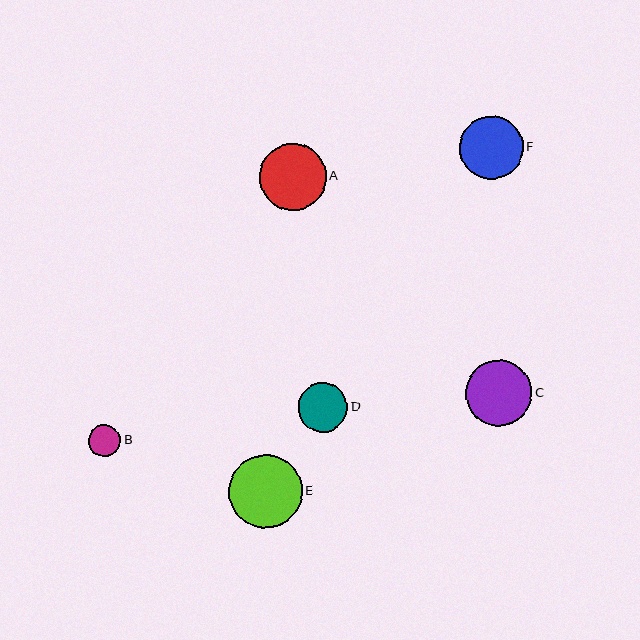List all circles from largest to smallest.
From largest to smallest: E, A, C, F, D, B.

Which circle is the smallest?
Circle B is the smallest with a size of approximately 32 pixels.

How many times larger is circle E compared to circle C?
Circle E is approximately 1.1 times the size of circle C.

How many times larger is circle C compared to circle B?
Circle C is approximately 2.1 times the size of circle B.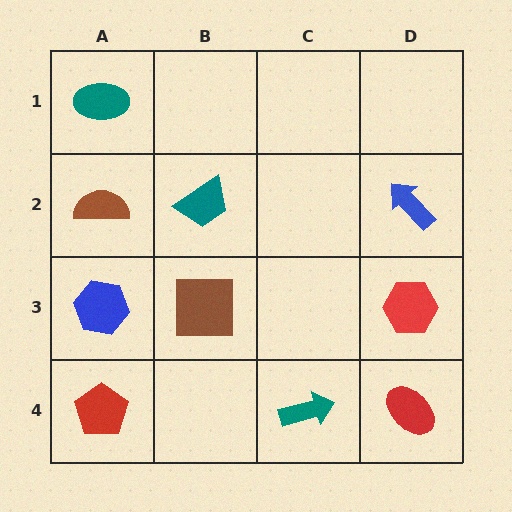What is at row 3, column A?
A blue hexagon.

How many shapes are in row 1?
1 shape.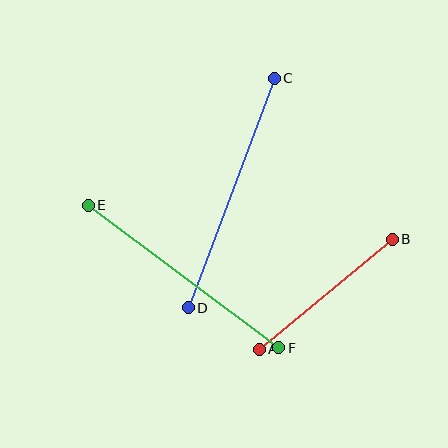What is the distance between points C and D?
The distance is approximately 245 pixels.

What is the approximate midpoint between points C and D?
The midpoint is at approximately (231, 193) pixels.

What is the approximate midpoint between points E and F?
The midpoint is at approximately (184, 276) pixels.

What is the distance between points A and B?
The distance is approximately 172 pixels.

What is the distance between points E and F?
The distance is approximately 238 pixels.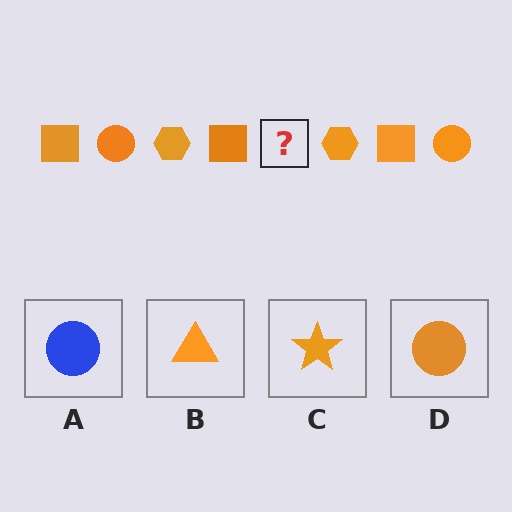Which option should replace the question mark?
Option D.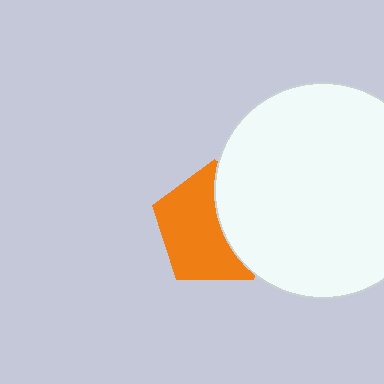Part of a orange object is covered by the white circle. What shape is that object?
It is a pentagon.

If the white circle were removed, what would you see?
You would see the complete orange pentagon.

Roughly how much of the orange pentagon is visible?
About half of it is visible (roughly 61%).